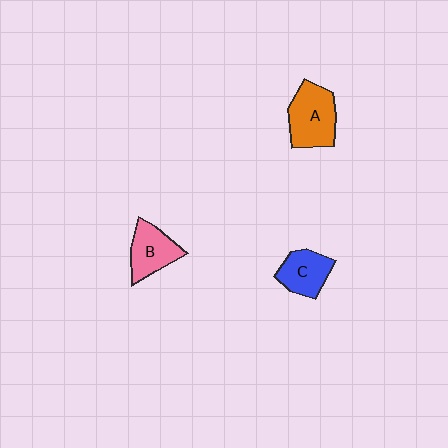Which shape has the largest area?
Shape A (orange).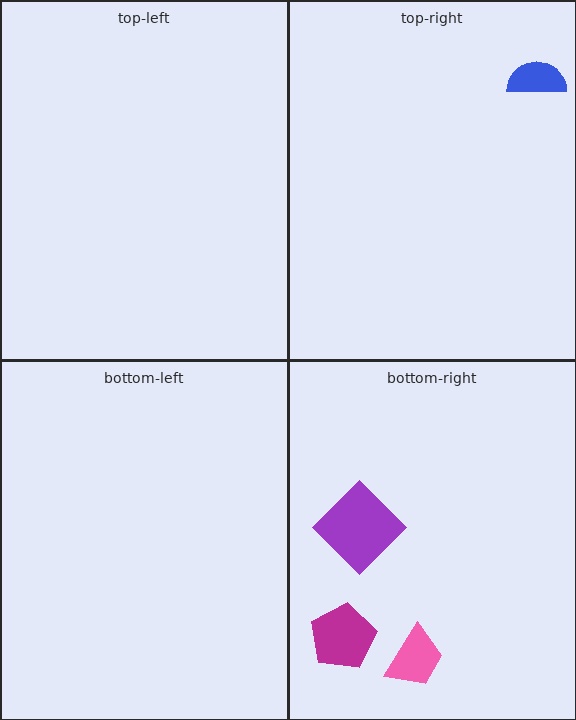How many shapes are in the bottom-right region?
3.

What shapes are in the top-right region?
The blue semicircle.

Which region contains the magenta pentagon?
The bottom-right region.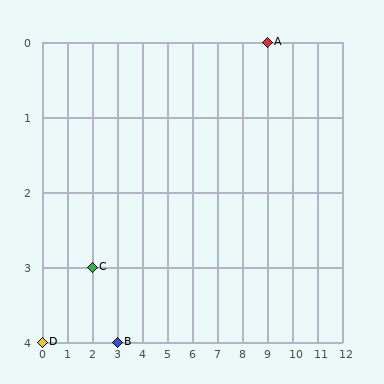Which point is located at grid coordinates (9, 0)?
Point A is at (9, 0).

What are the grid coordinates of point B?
Point B is at grid coordinates (3, 4).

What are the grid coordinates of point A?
Point A is at grid coordinates (9, 0).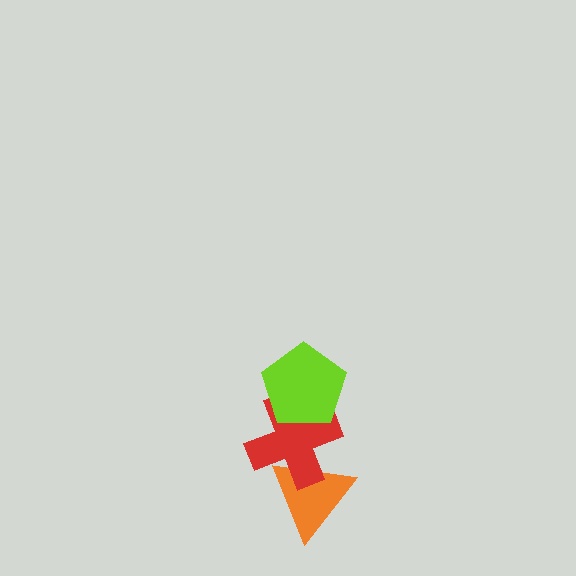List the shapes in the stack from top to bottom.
From top to bottom: the lime pentagon, the red cross, the orange triangle.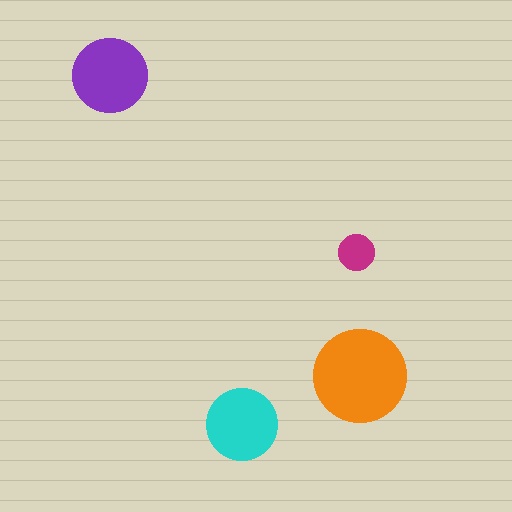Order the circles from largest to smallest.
the orange one, the purple one, the cyan one, the magenta one.